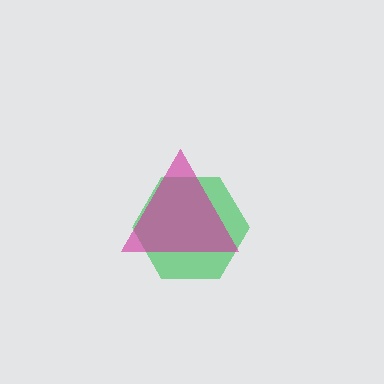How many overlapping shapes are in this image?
There are 2 overlapping shapes in the image.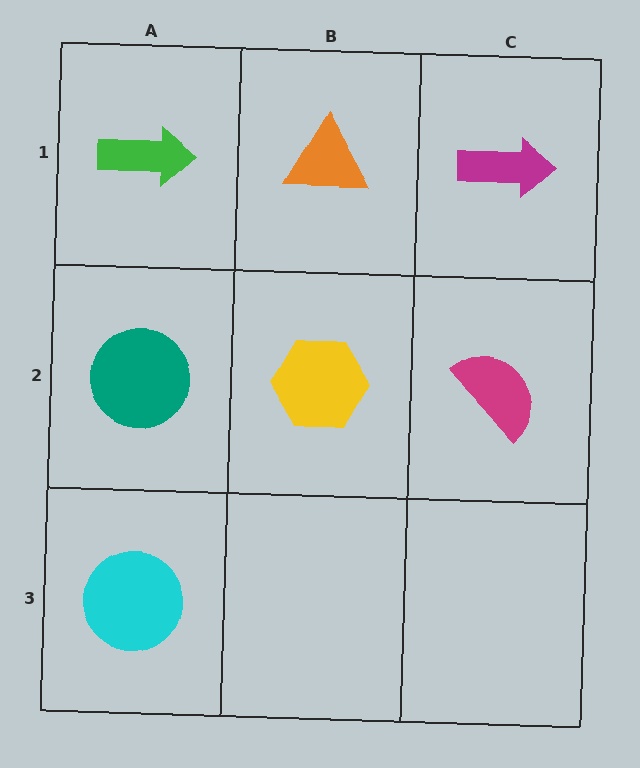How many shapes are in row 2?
3 shapes.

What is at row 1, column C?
A magenta arrow.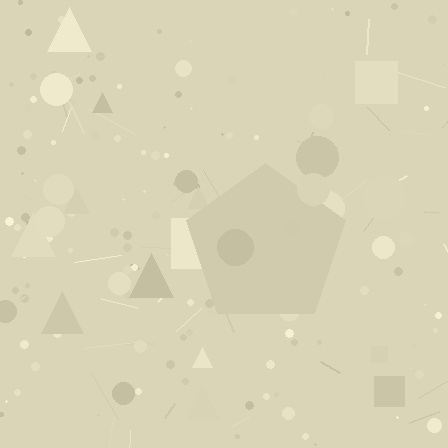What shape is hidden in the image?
A pentagon is hidden in the image.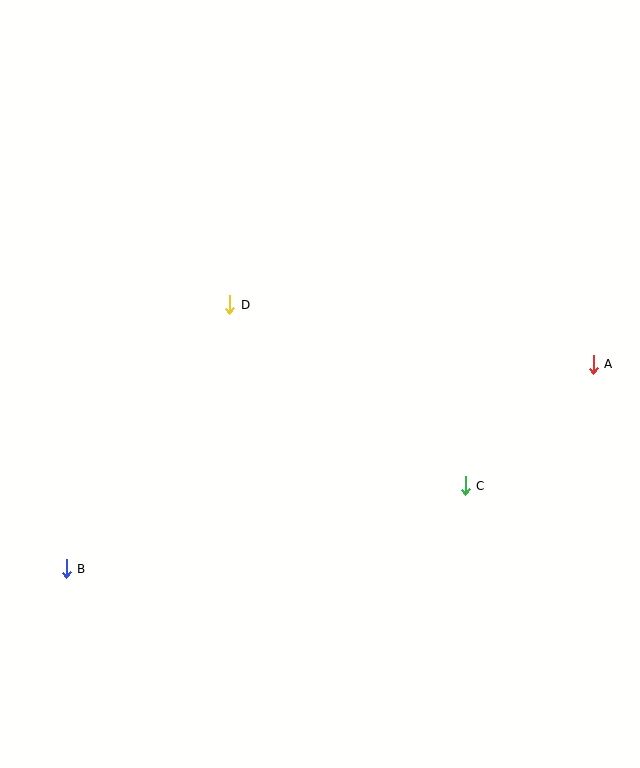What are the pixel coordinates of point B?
Point B is at (66, 569).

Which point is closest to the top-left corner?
Point D is closest to the top-left corner.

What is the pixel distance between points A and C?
The distance between A and C is 176 pixels.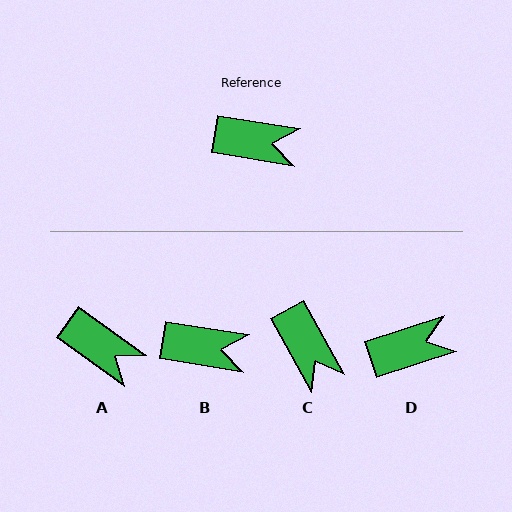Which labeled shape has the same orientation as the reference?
B.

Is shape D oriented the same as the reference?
No, it is off by about 27 degrees.